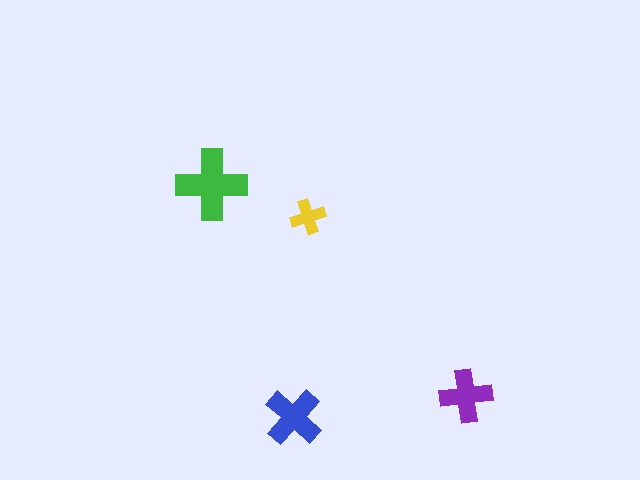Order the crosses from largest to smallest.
the green one, the blue one, the purple one, the yellow one.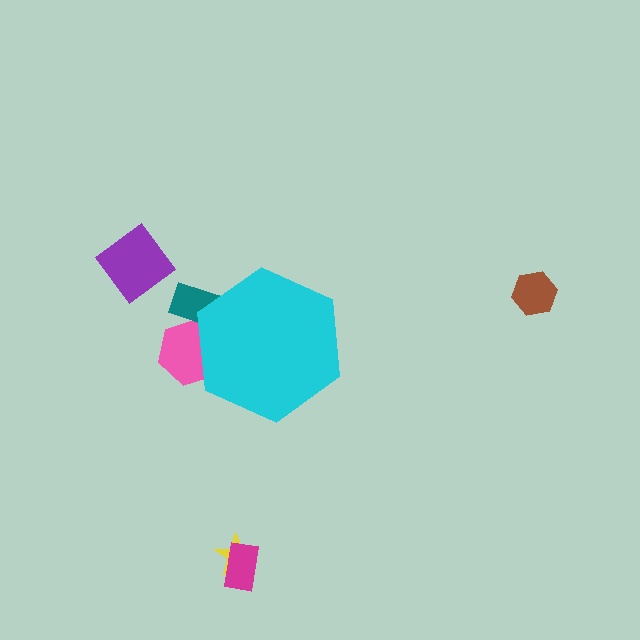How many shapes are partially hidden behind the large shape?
2 shapes are partially hidden.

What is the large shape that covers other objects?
A cyan hexagon.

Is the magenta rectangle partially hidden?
No, the magenta rectangle is fully visible.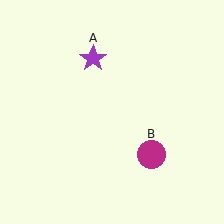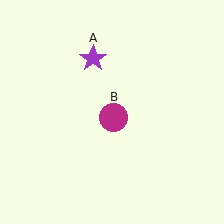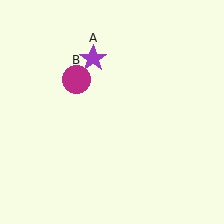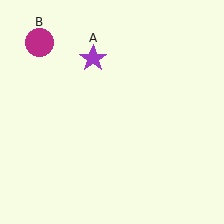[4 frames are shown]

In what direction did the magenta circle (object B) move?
The magenta circle (object B) moved up and to the left.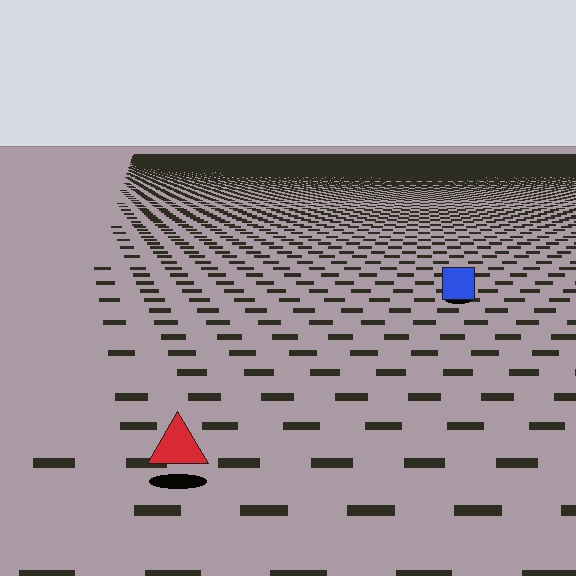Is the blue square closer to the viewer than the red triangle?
No. The red triangle is closer — you can tell from the texture gradient: the ground texture is coarser near it.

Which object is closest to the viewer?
The red triangle is closest. The texture marks near it are larger and more spread out.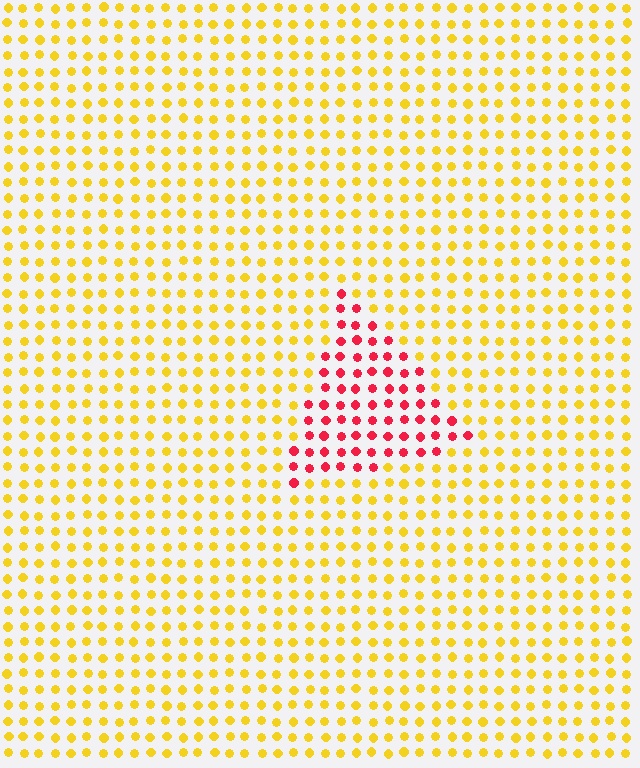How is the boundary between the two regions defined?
The boundary is defined purely by a slight shift in hue (about 62 degrees). Spacing, size, and orientation are identical on both sides.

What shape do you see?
I see a triangle.